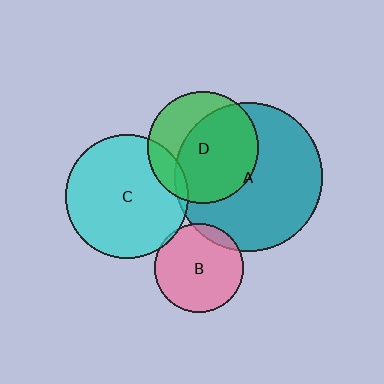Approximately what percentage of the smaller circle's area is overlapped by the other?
Approximately 5%.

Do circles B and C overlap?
Yes.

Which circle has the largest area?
Circle A (teal).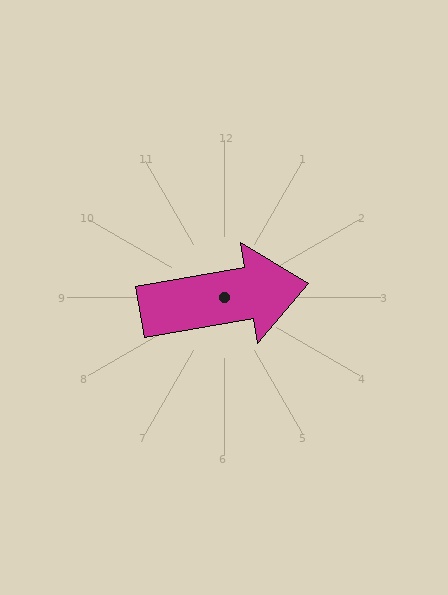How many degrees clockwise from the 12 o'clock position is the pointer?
Approximately 80 degrees.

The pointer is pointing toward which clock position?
Roughly 3 o'clock.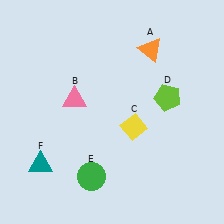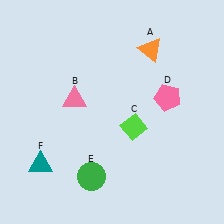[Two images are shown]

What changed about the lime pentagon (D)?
In Image 1, D is lime. In Image 2, it changed to pink.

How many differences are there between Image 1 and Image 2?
There are 2 differences between the two images.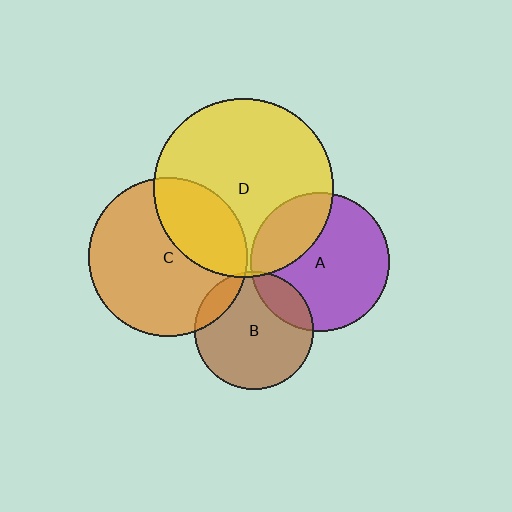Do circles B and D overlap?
Yes.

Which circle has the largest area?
Circle D (yellow).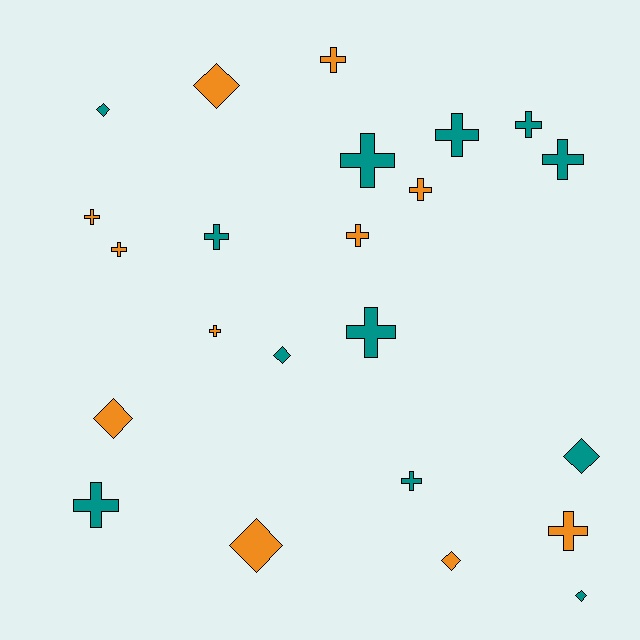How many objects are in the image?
There are 23 objects.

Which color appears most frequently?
Teal, with 12 objects.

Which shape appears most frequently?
Cross, with 15 objects.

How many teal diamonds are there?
There are 4 teal diamonds.